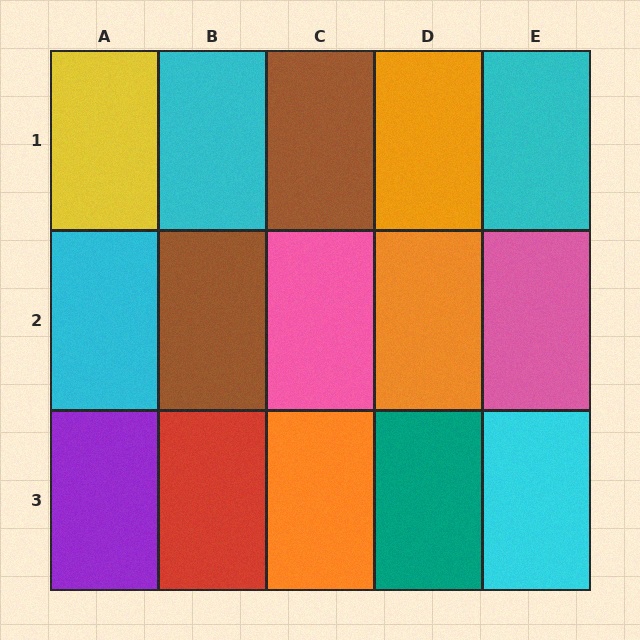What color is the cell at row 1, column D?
Orange.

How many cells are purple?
1 cell is purple.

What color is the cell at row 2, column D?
Orange.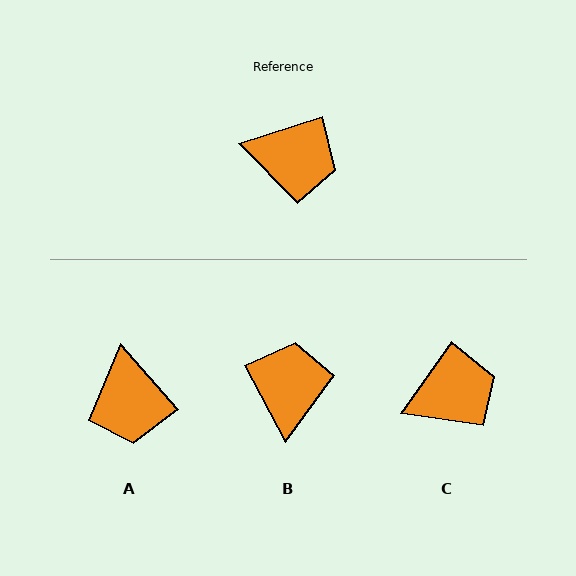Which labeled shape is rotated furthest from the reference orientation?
B, about 100 degrees away.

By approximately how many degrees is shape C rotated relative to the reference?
Approximately 37 degrees counter-clockwise.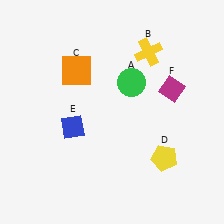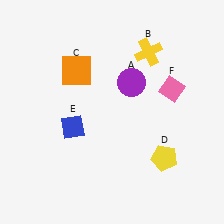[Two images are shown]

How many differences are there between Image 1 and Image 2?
There are 2 differences between the two images.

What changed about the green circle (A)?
In Image 1, A is green. In Image 2, it changed to purple.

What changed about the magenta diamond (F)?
In Image 1, F is magenta. In Image 2, it changed to pink.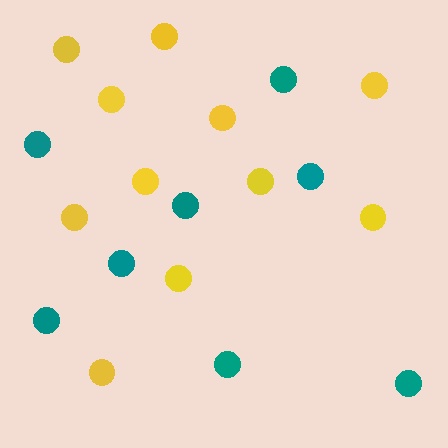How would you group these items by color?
There are 2 groups: one group of yellow circles (11) and one group of teal circles (8).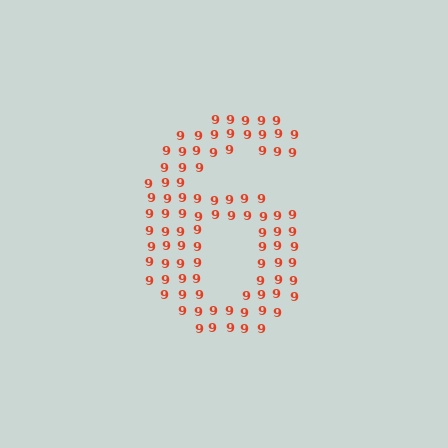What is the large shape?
The large shape is the digit 6.